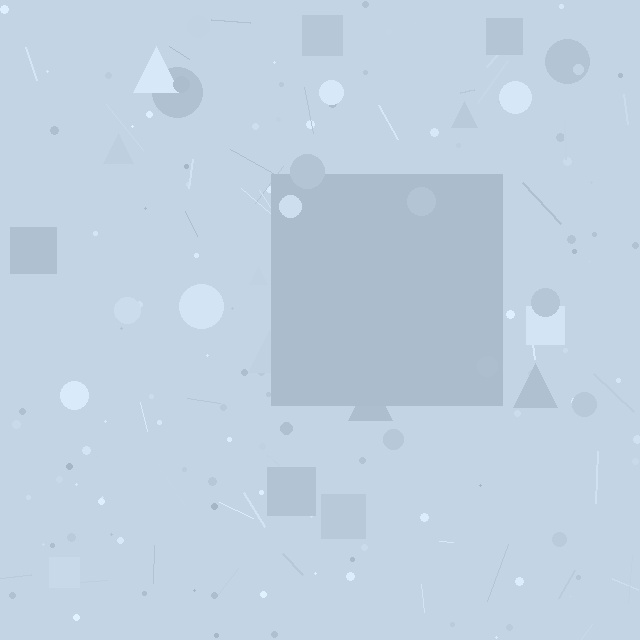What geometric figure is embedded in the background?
A square is embedded in the background.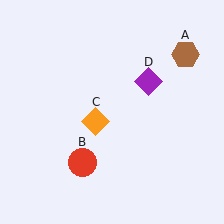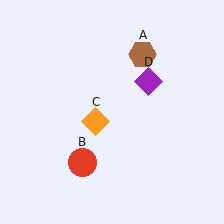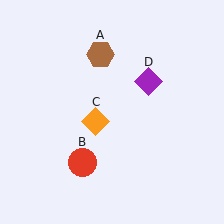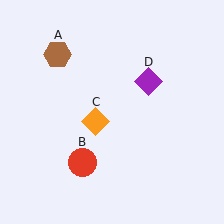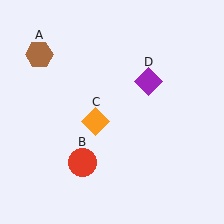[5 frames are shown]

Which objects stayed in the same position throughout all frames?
Red circle (object B) and orange diamond (object C) and purple diamond (object D) remained stationary.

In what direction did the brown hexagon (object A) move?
The brown hexagon (object A) moved left.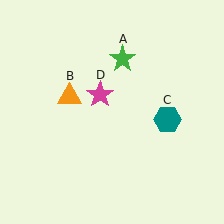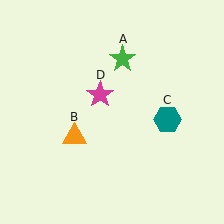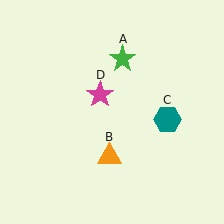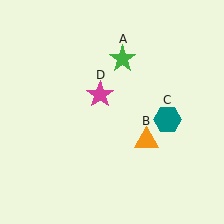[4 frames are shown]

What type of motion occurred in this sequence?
The orange triangle (object B) rotated counterclockwise around the center of the scene.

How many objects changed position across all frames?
1 object changed position: orange triangle (object B).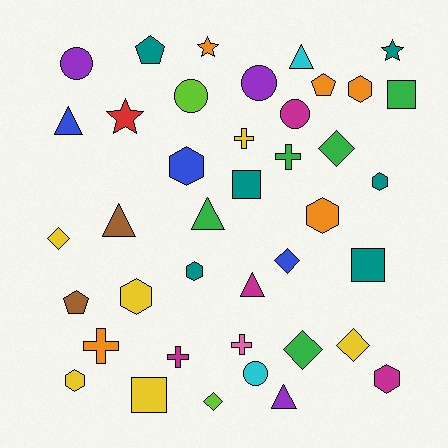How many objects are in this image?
There are 40 objects.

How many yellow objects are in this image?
There are 6 yellow objects.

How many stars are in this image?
There are 3 stars.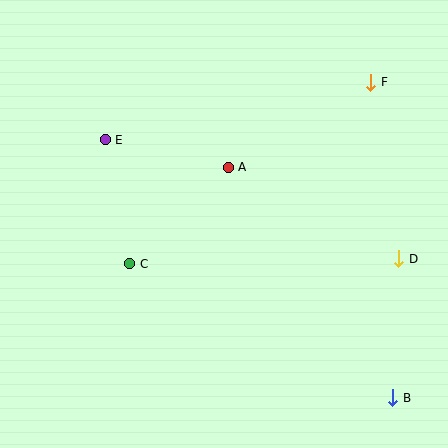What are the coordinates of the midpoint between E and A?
The midpoint between E and A is at (167, 153).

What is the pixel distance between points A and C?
The distance between A and C is 138 pixels.